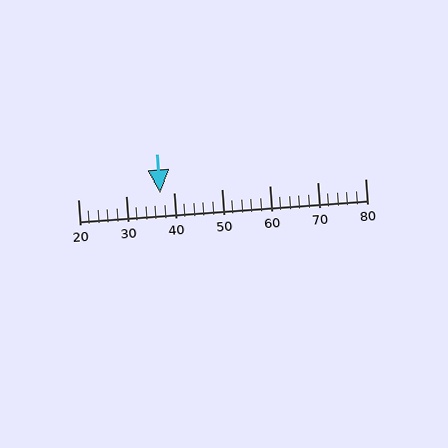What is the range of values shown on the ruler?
The ruler shows values from 20 to 80.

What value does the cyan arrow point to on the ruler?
The cyan arrow points to approximately 37.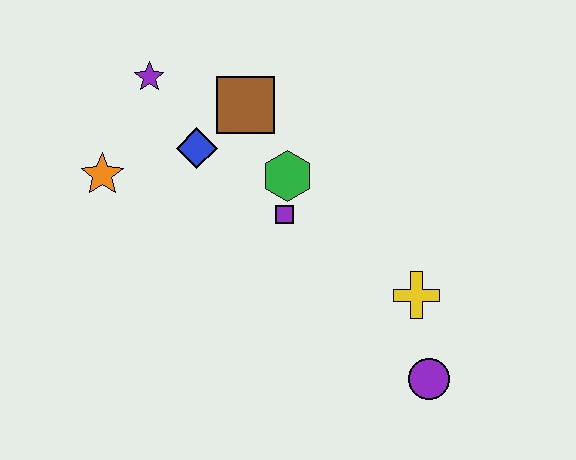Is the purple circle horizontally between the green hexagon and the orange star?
No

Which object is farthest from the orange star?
The purple circle is farthest from the orange star.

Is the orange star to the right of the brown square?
No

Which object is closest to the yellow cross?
The purple circle is closest to the yellow cross.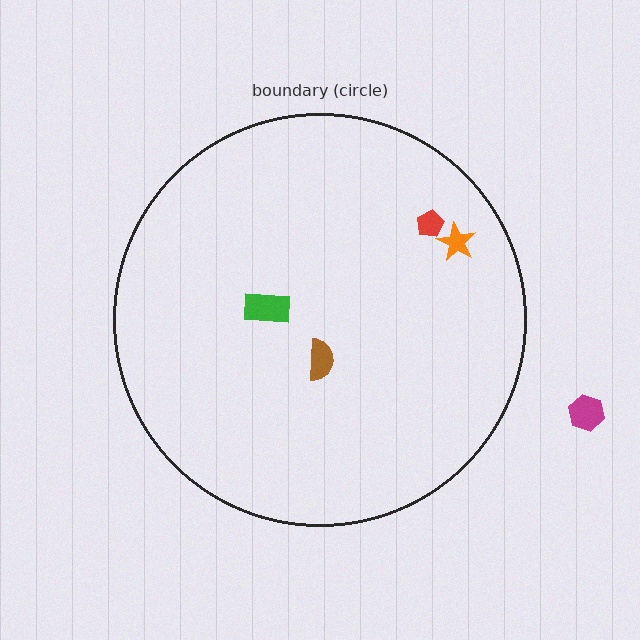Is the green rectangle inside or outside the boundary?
Inside.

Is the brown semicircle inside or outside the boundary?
Inside.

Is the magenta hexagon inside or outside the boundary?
Outside.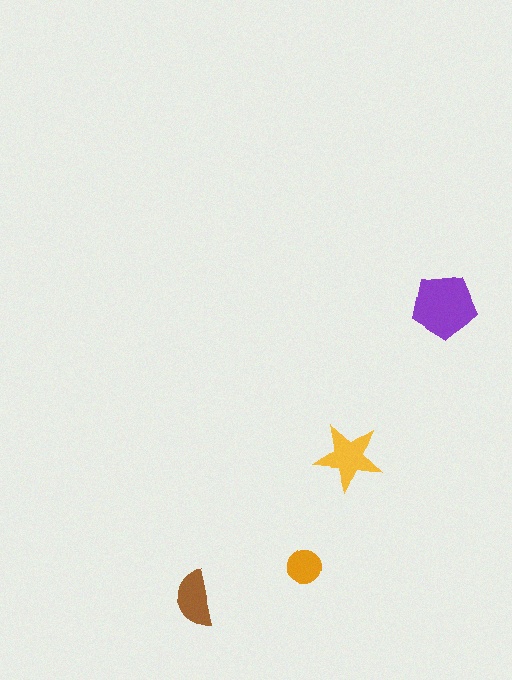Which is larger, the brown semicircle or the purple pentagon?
The purple pentagon.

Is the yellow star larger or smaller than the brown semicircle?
Larger.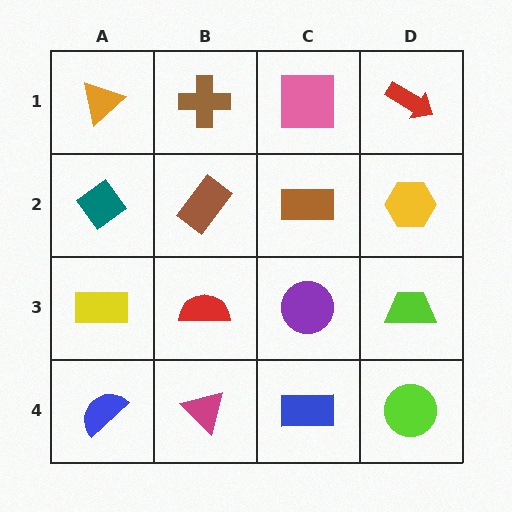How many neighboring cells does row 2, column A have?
3.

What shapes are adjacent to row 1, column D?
A yellow hexagon (row 2, column D), a pink square (row 1, column C).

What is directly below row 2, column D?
A lime trapezoid.